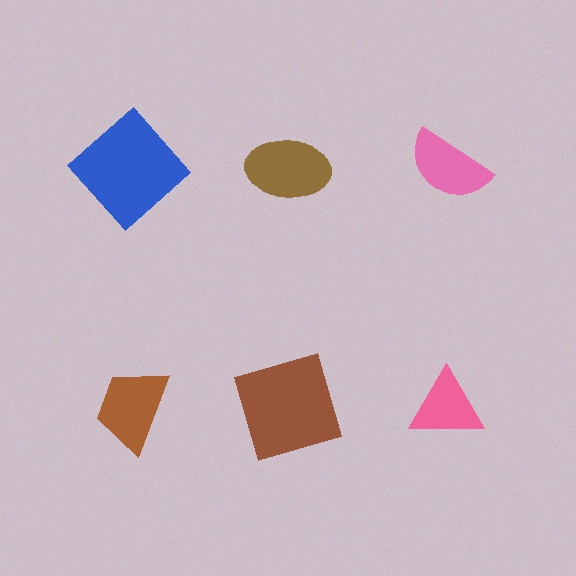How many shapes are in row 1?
3 shapes.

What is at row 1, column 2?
A brown ellipse.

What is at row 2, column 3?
A pink triangle.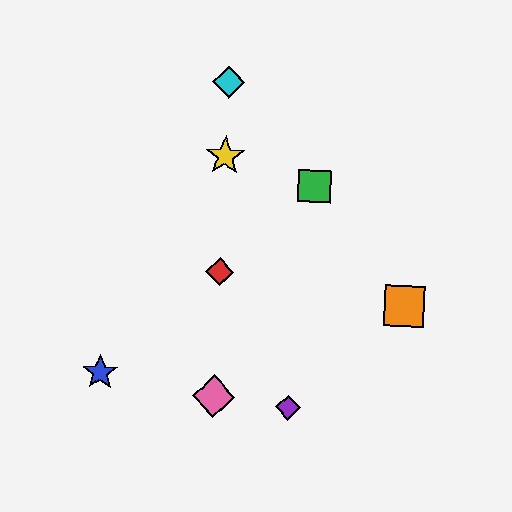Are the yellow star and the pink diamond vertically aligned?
Yes, both are at x≈225.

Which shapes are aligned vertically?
The red diamond, the yellow star, the cyan diamond, the pink diamond are aligned vertically.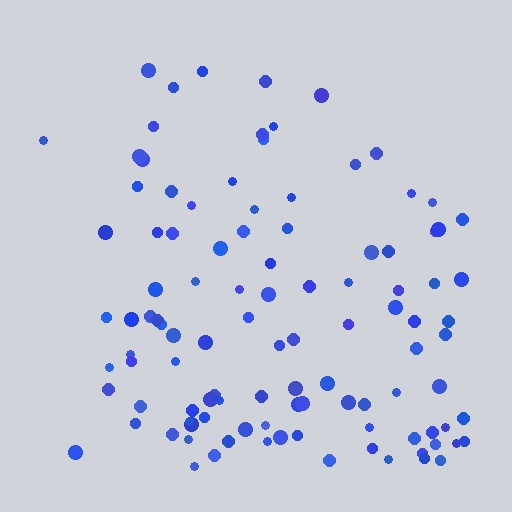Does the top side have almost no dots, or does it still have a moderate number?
Still a moderate number, just noticeably fewer than the bottom.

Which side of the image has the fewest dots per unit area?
The top.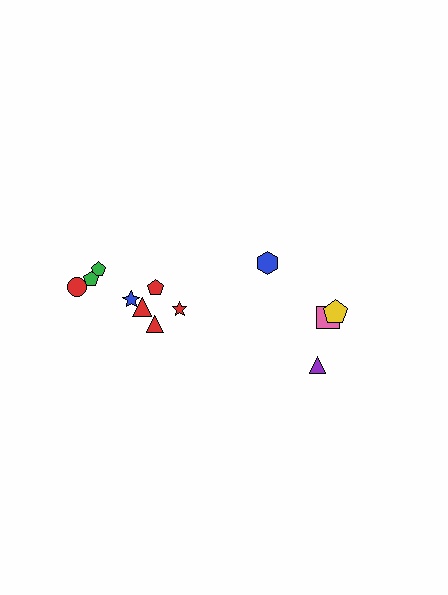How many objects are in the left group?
There are 8 objects.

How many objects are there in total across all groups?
There are 12 objects.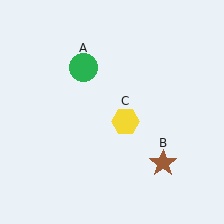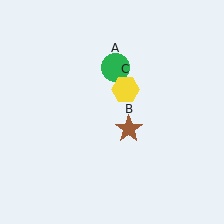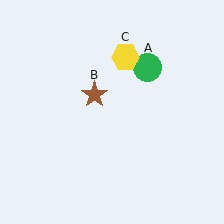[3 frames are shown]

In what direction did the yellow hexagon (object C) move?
The yellow hexagon (object C) moved up.